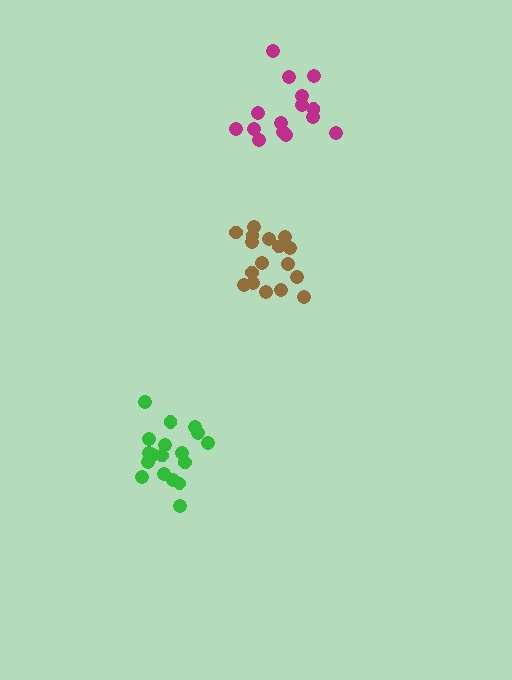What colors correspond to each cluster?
The clusters are colored: green, brown, magenta.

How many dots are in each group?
Group 1: 18 dots, Group 2: 17 dots, Group 3: 15 dots (50 total).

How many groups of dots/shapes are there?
There are 3 groups.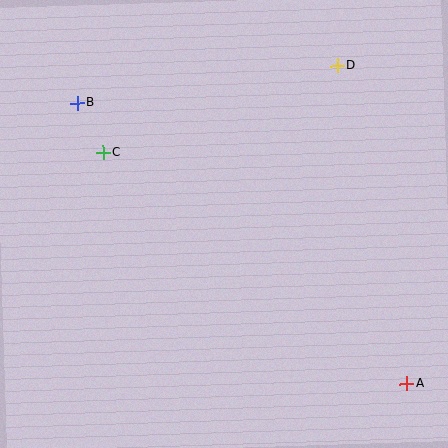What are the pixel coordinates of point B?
Point B is at (77, 103).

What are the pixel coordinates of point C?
Point C is at (103, 152).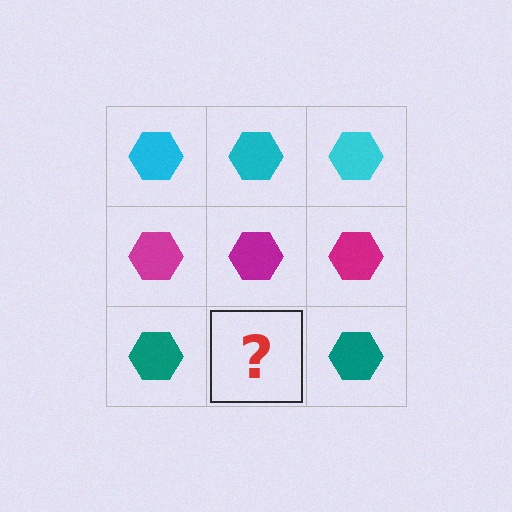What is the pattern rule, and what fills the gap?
The rule is that each row has a consistent color. The gap should be filled with a teal hexagon.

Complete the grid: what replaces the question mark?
The question mark should be replaced with a teal hexagon.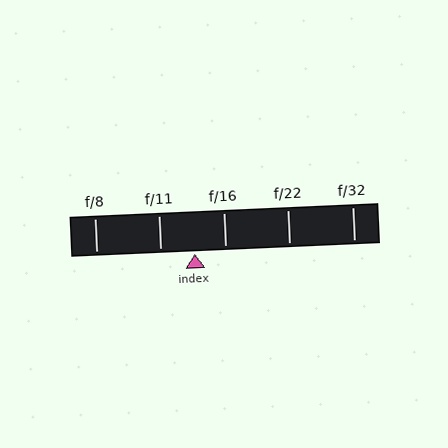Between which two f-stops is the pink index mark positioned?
The index mark is between f/11 and f/16.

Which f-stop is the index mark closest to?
The index mark is closest to f/16.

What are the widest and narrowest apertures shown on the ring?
The widest aperture shown is f/8 and the narrowest is f/32.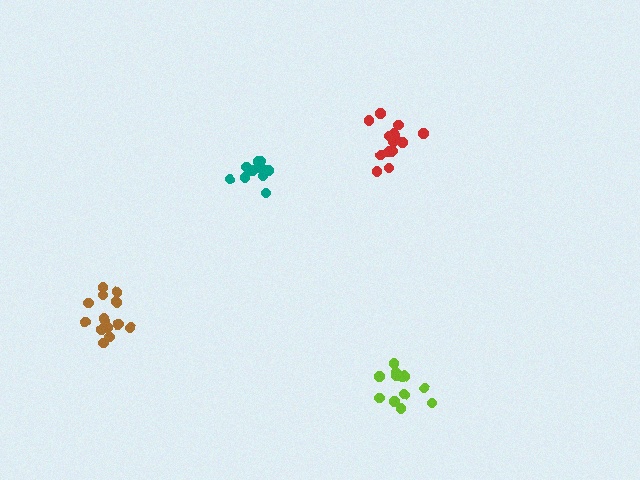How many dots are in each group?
Group 1: 10 dots, Group 2: 14 dots, Group 3: 14 dots, Group 4: 12 dots (50 total).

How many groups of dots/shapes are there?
There are 4 groups.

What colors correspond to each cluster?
The clusters are colored: teal, brown, red, lime.